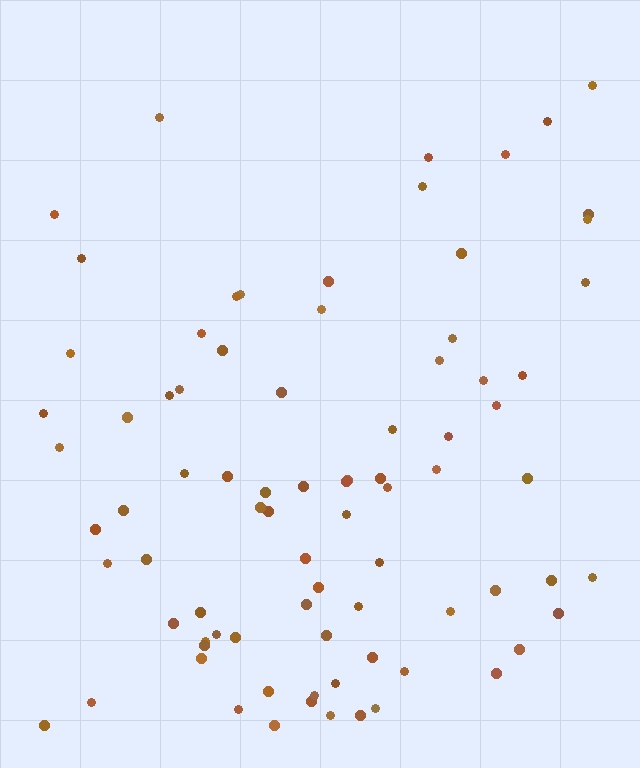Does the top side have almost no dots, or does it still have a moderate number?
Still a moderate number, just noticeably fewer than the bottom.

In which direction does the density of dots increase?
From top to bottom, with the bottom side densest.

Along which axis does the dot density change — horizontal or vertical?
Vertical.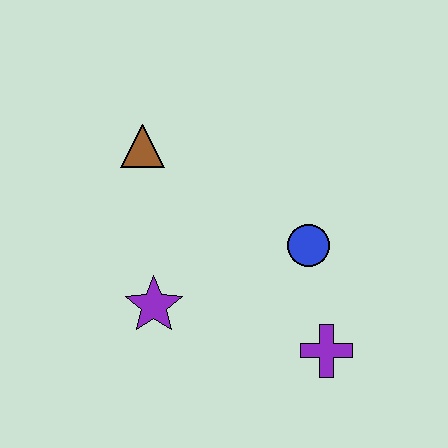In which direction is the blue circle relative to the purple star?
The blue circle is to the right of the purple star.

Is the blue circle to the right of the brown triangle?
Yes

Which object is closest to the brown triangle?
The purple star is closest to the brown triangle.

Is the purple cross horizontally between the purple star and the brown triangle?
No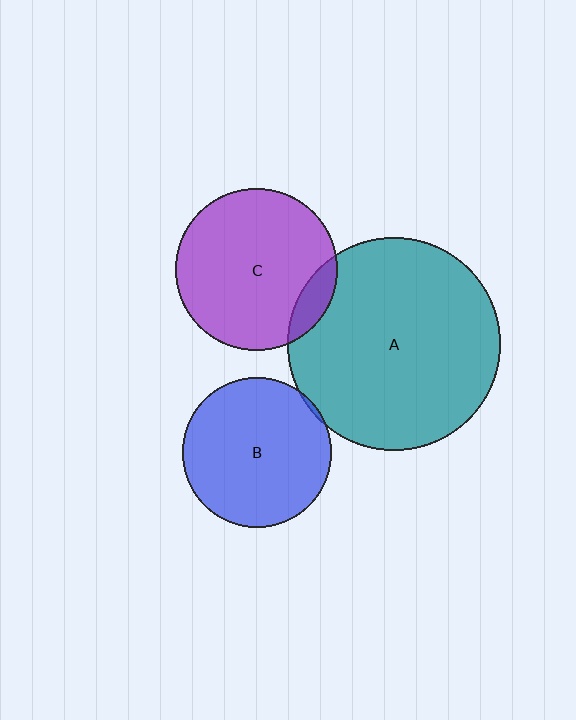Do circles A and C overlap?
Yes.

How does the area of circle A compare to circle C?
Approximately 1.7 times.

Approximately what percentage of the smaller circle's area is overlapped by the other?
Approximately 10%.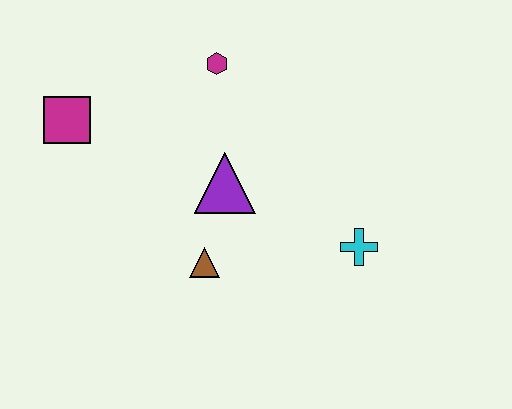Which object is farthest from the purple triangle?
The magenta square is farthest from the purple triangle.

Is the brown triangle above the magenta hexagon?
No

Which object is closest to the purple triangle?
The brown triangle is closest to the purple triangle.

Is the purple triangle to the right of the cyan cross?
No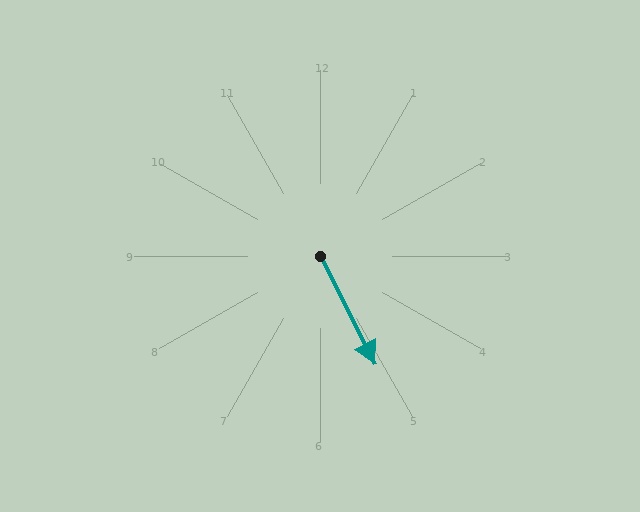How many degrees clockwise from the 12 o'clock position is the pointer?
Approximately 153 degrees.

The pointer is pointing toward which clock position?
Roughly 5 o'clock.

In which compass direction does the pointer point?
Southeast.